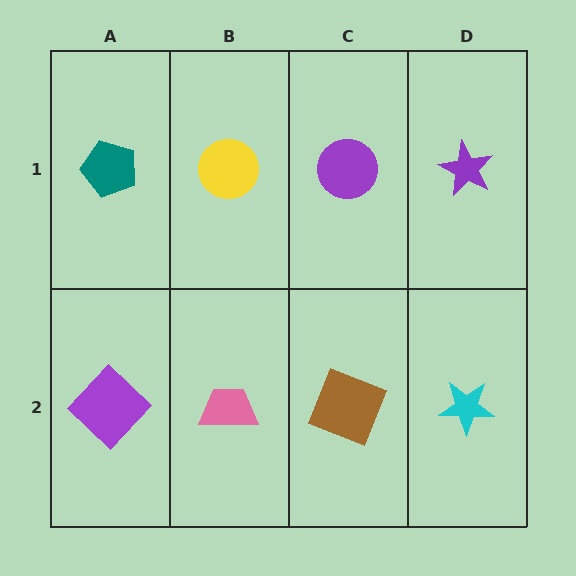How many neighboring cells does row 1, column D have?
2.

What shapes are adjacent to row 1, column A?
A purple diamond (row 2, column A), a yellow circle (row 1, column B).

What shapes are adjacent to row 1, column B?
A pink trapezoid (row 2, column B), a teal pentagon (row 1, column A), a purple circle (row 1, column C).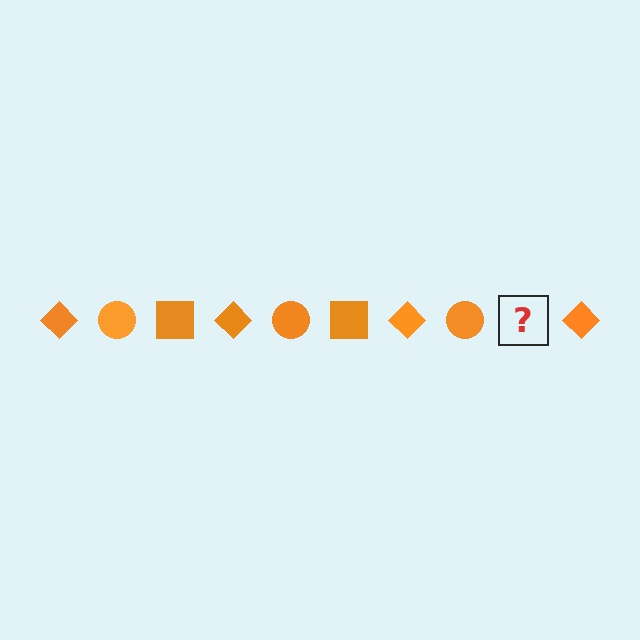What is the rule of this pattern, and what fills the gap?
The rule is that the pattern cycles through diamond, circle, square shapes in orange. The gap should be filled with an orange square.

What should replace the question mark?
The question mark should be replaced with an orange square.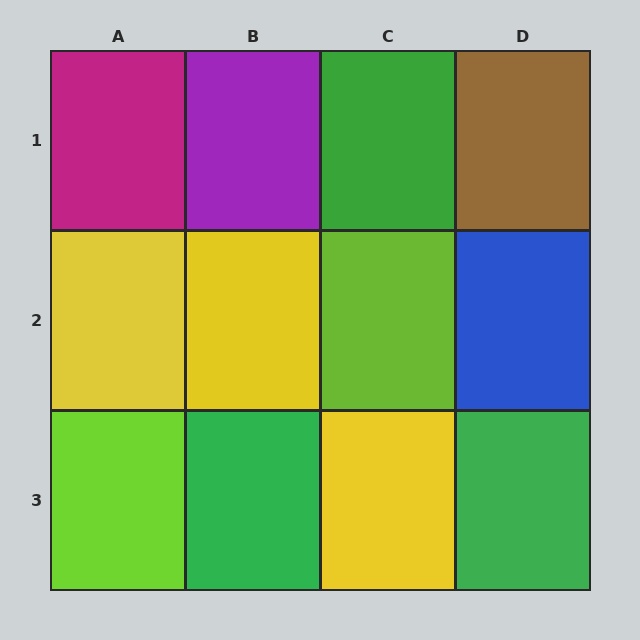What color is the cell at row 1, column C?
Green.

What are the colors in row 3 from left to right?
Lime, green, yellow, green.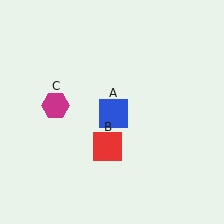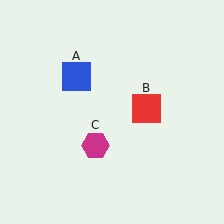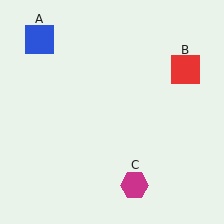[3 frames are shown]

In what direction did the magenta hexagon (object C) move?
The magenta hexagon (object C) moved down and to the right.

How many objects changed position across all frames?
3 objects changed position: blue square (object A), red square (object B), magenta hexagon (object C).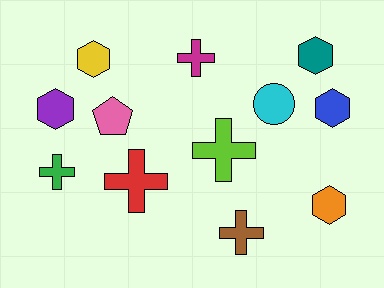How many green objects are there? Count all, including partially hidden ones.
There is 1 green object.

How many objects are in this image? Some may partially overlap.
There are 12 objects.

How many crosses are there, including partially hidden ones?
There are 5 crosses.